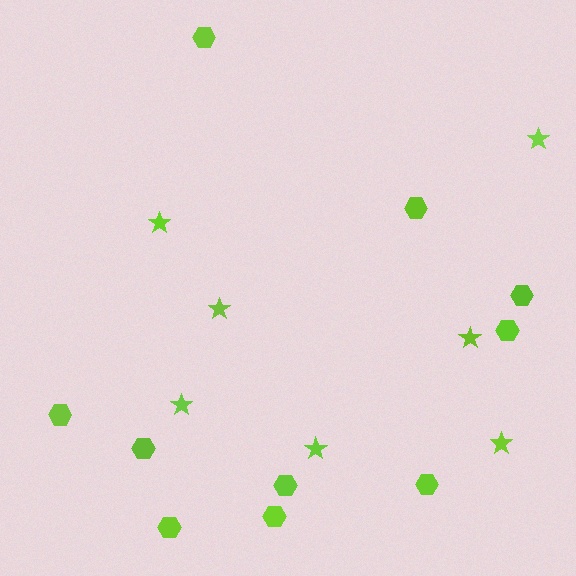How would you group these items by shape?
There are 2 groups: one group of hexagons (10) and one group of stars (7).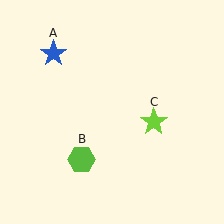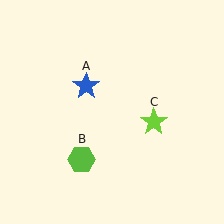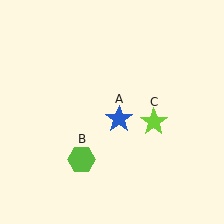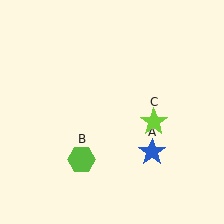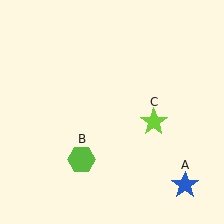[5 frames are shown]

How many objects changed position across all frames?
1 object changed position: blue star (object A).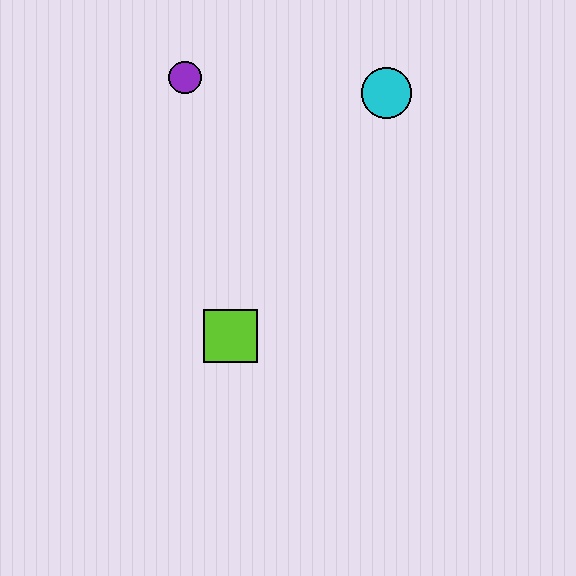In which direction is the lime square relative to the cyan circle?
The lime square is below the cyan circle.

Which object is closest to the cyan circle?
The purple circle is closest to the cyan circle.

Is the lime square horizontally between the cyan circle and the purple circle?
Yes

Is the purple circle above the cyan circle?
Yes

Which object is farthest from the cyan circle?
The lime square is farthest from the cyan circle.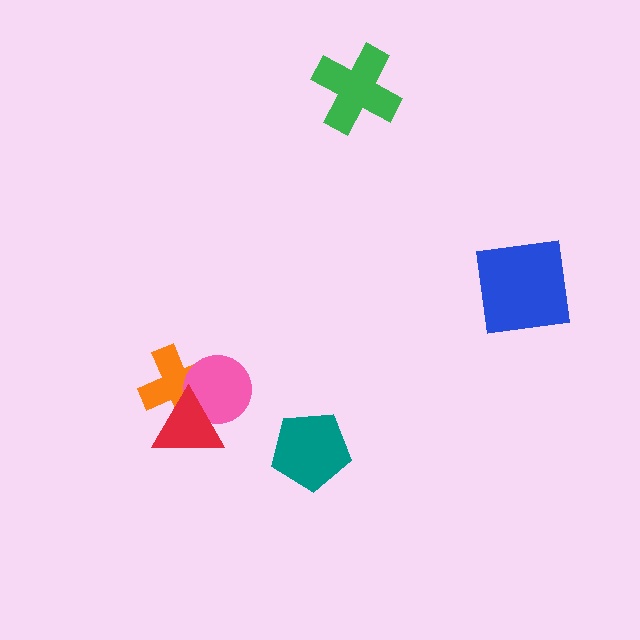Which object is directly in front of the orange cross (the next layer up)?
The pink circle is directly in front of the orange cross.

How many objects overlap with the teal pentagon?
0 objects overlap with the teal pentagon.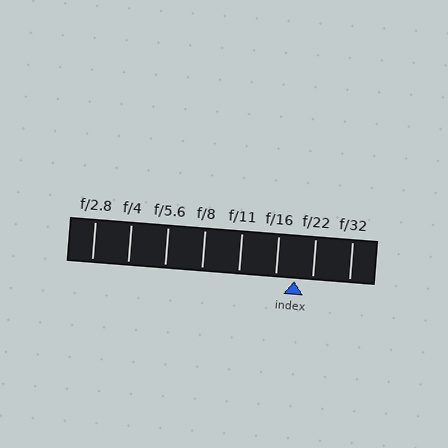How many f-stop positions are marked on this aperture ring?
There are 8 f-stop positions marked.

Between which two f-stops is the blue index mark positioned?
The index mark is between f/16 and f/22.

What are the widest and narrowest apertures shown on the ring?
The widest aperture shown is f/2.8 and the narrowest is f/32.